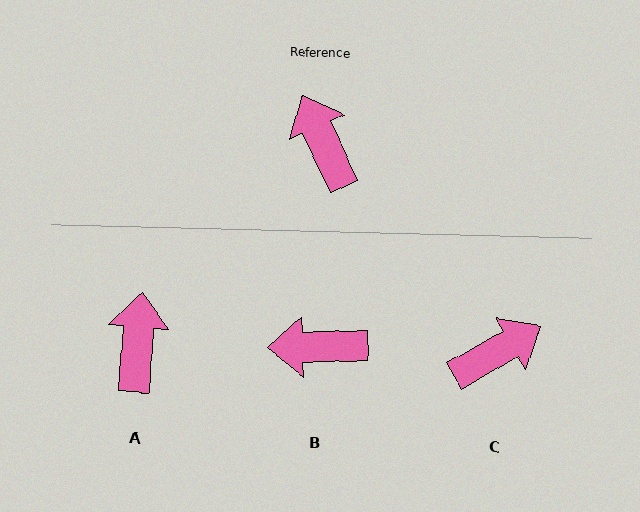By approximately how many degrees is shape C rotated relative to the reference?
Approximately 84 degrees clockwise.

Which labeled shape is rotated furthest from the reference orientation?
C, about 84 degrees away.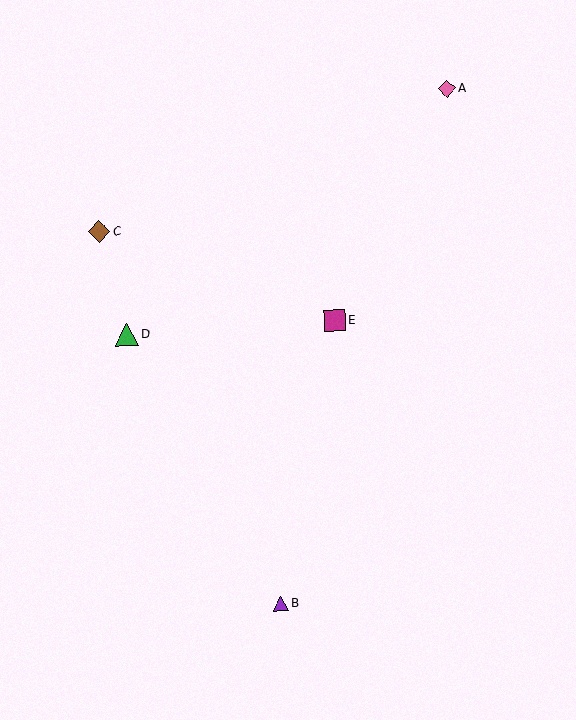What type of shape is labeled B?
Shape B is a purple triangle.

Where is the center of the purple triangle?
The center of the purple triangle is at (281, 604).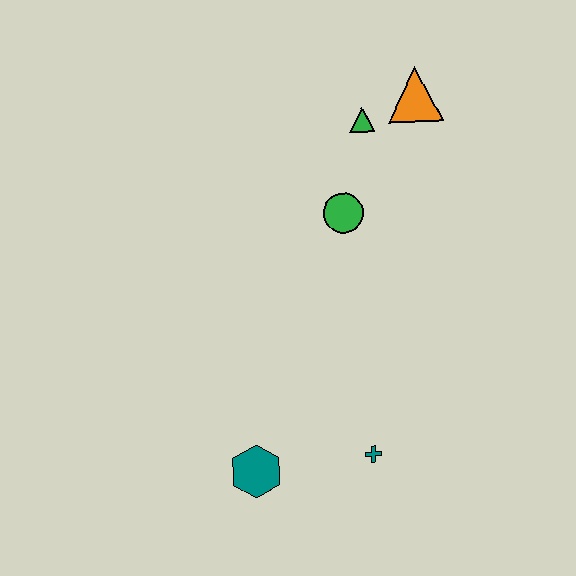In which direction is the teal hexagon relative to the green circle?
The teal hexagon is below the green circle.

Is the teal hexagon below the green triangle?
Yes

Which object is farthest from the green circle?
The teal hexagon is farthest from the green circle.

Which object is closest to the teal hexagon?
The teal cross is closest to the teal hexagon.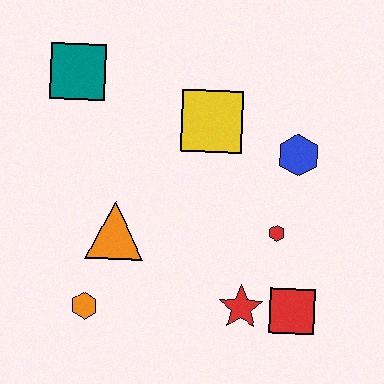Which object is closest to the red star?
The red square is closest to the red star.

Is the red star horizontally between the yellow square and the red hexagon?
Yes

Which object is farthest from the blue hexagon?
The orange hexagon is farthest from the blue hexagon.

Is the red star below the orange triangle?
Yes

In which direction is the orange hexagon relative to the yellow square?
The orange hexagon is below the yellow square.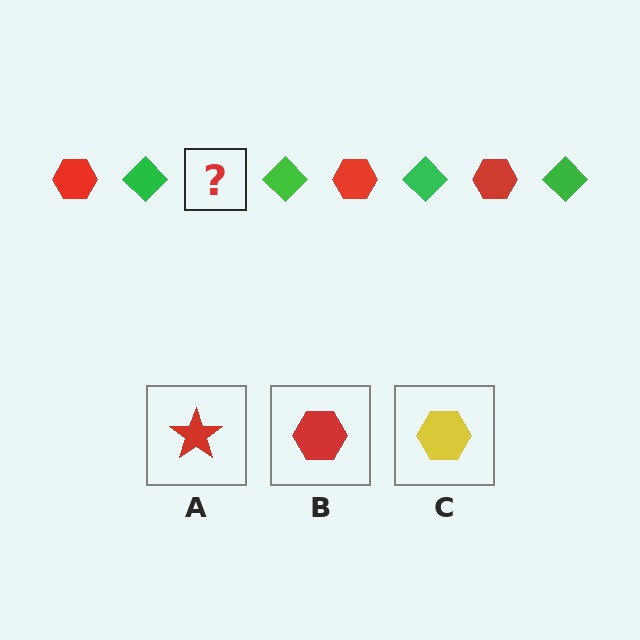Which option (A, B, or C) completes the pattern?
B.